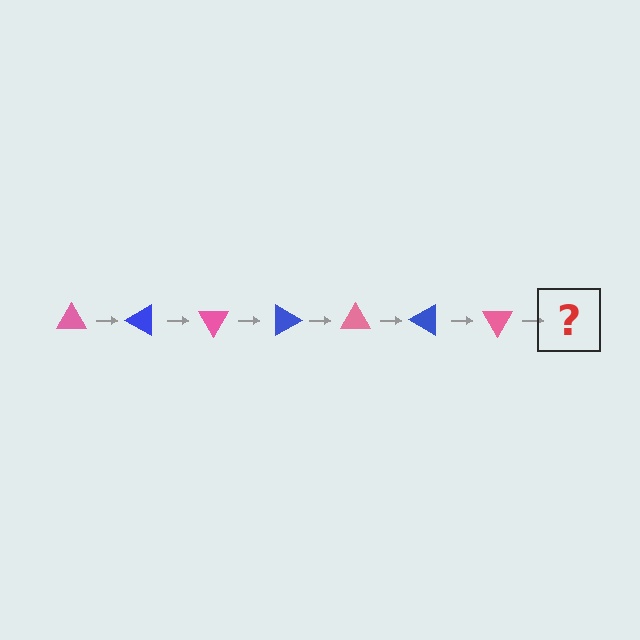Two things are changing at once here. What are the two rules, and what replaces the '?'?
The two rules are that it rotates 30 degrees each step and the color cycles through pink and blue. The '?' should be a blue triangle, rotated 210 degrees from the start.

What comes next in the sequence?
The next element should be a blue triangle, rotated 210 degrees from the start.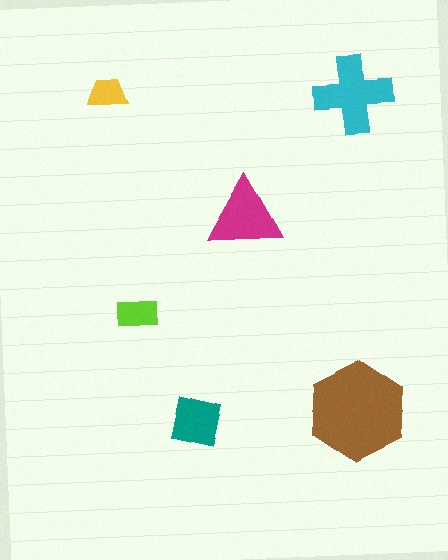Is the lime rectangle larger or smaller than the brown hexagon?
Smaller.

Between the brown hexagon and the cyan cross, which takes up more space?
The brown hexagon.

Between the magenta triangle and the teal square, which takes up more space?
The magenta triangle.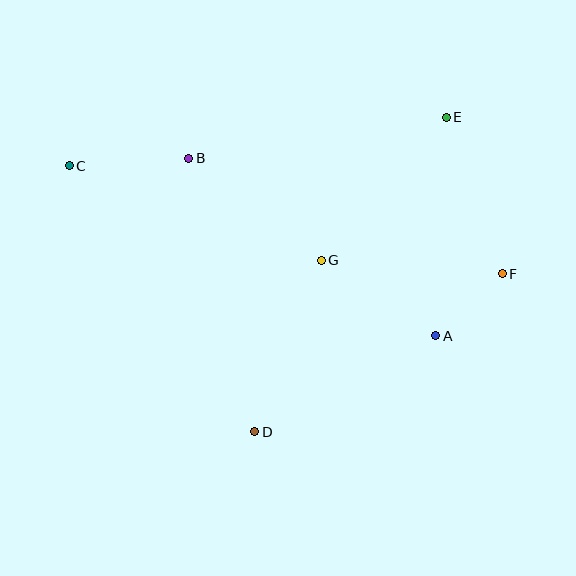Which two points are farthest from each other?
Points C and F are farthest from each other.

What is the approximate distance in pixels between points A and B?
The distance between A and B is approximately 304 pixels.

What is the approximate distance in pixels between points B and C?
The distance between B and C is approximately 119 pixels.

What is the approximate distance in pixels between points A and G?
The distance between A and G is approximately 137 pixels.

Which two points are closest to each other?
Points A and F are closest to each other.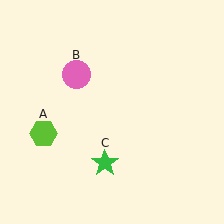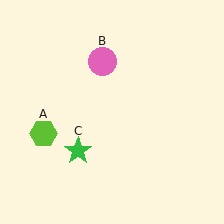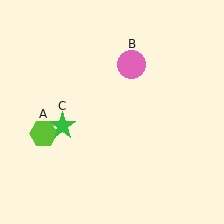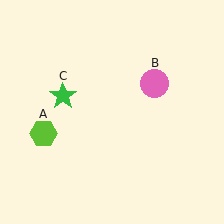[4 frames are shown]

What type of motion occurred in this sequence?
The pink circle (object B), green star (object C) rotated clockwise around the center of the scene.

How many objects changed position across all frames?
2 objects changed position: pink circle (object B), green star (object C).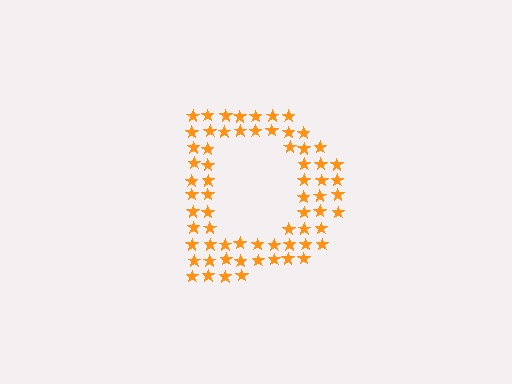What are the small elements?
The small elements are stars.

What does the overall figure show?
The overall figure shows the letter D.